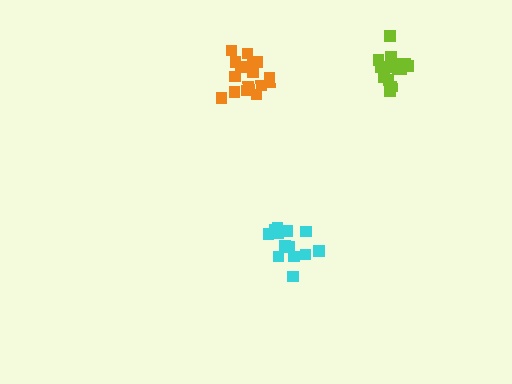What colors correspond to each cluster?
The clusters are colored: lime, orange, cyan.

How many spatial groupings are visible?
There are 3 spatial groupings.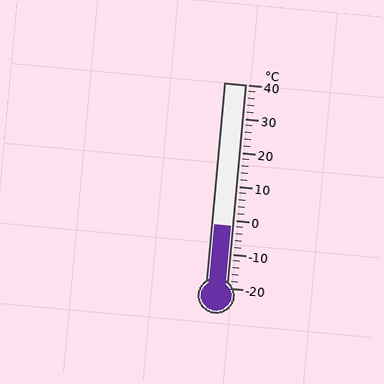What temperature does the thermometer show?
The thermometer shows approximately -2°C.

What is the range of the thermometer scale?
The thermometer scale ranges from -20°C to 40°C.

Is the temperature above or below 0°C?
The temperature is below 0°C.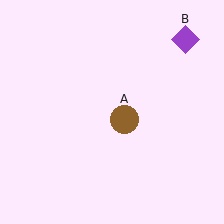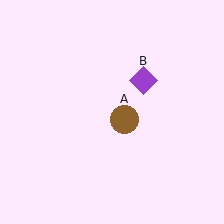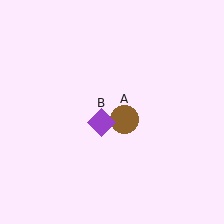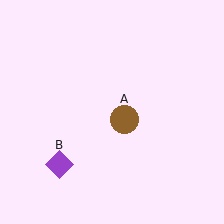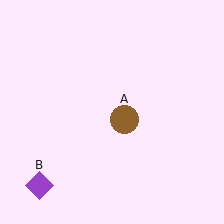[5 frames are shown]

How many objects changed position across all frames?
1 object changed position: purple diamond (object B).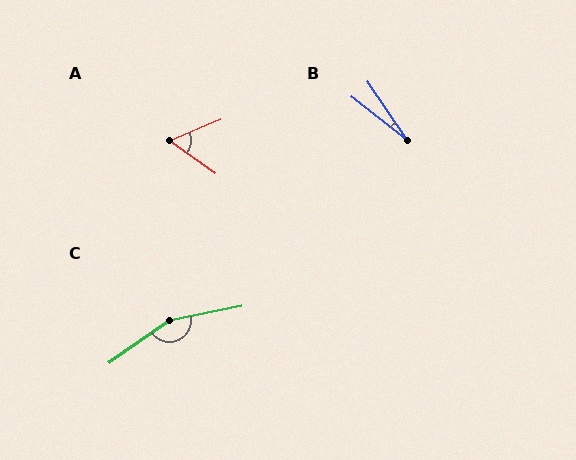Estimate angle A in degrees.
Approximately 58 degrees.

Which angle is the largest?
C, at approximately 157 degrees.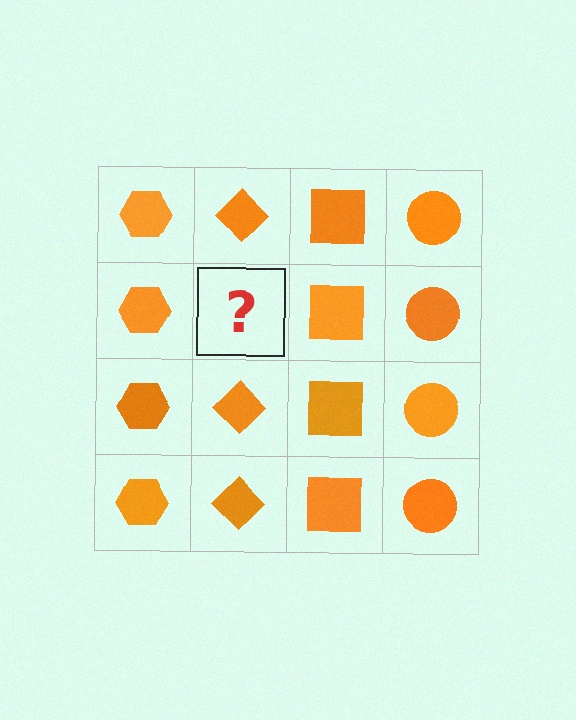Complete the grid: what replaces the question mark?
The question mark should be replaced with an orange diamond.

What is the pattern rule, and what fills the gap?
The rule is that each column has a consistent shape. The gap should be filled with an orange diamond.